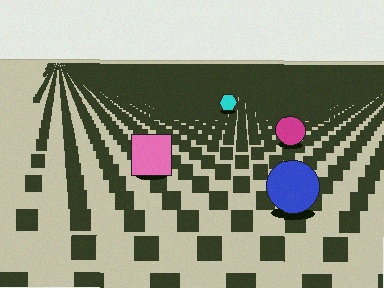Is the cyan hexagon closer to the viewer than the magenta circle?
No. The magenta circle is closer — you can tell from the texture gradient: the ground texture is coarser near it.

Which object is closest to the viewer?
The blue circle is closest. The texture marks near it are larger and more spread out.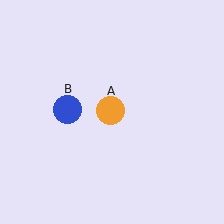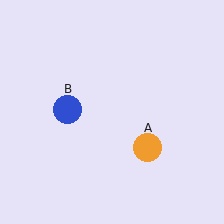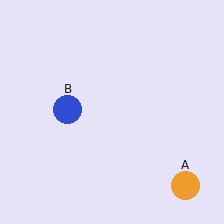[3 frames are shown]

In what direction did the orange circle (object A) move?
The orange circle (object A) moved down and to the right.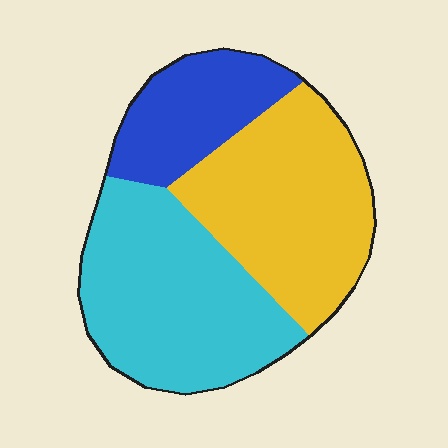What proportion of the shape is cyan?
Cyan covers about 40% of the shape.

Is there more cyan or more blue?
Cyan.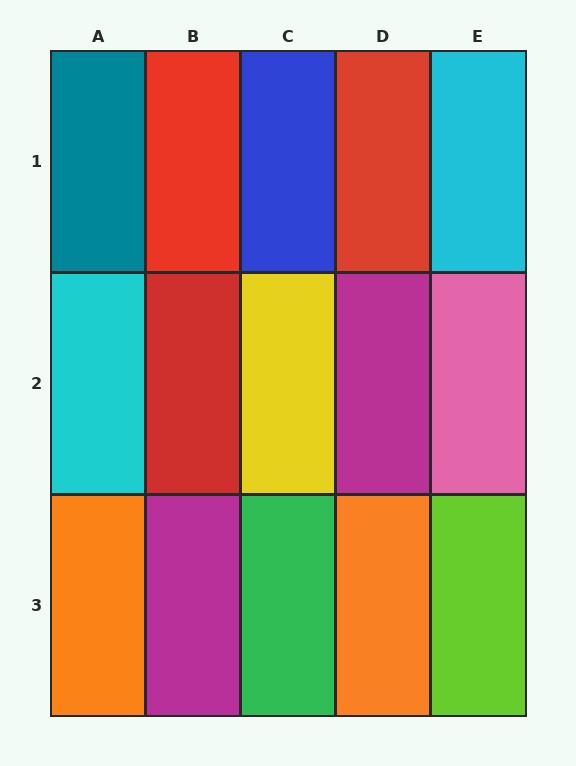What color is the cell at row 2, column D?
Magenta.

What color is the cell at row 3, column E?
Lime.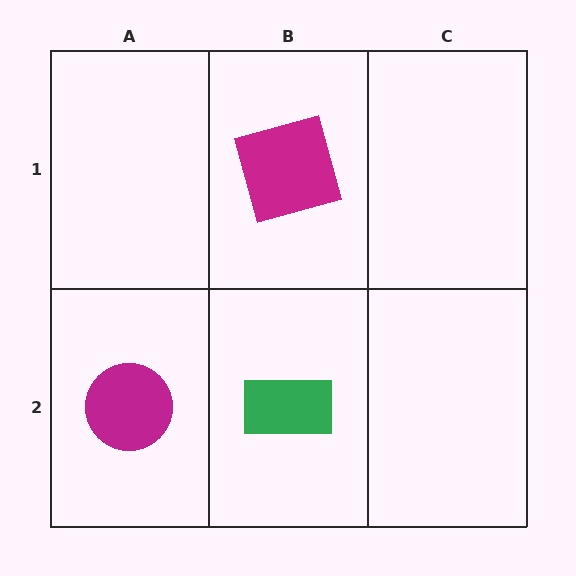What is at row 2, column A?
A magenta circle.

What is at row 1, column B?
A magenta square.